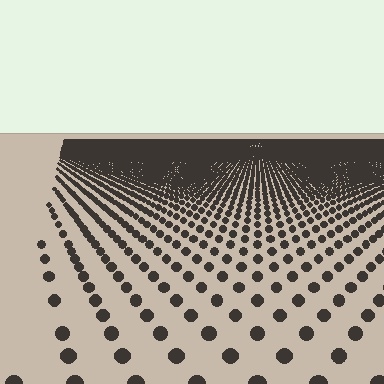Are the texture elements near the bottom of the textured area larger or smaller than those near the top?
Larger. Near the bottom, elements are closer to the viewer and appear at a bigger on-screen size.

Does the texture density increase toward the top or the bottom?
Density increases toward the top.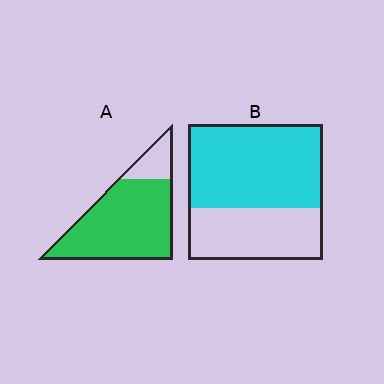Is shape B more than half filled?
Yes.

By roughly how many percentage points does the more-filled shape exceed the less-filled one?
By roughly 20 percentage points (A over B).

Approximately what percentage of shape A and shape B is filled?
A is approximately 85% and B is approximately 60%.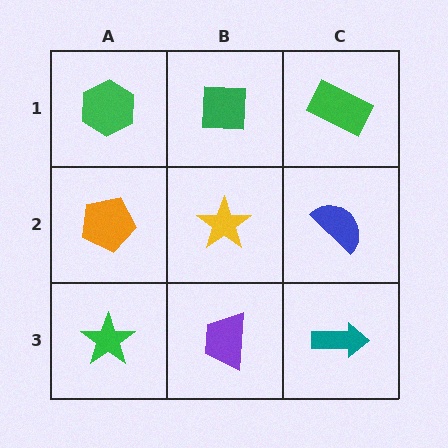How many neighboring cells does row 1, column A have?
2.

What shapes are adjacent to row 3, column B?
A yellow star (row 2, column B), a green star (row 3, column A), a teal arrow (row 3, column C).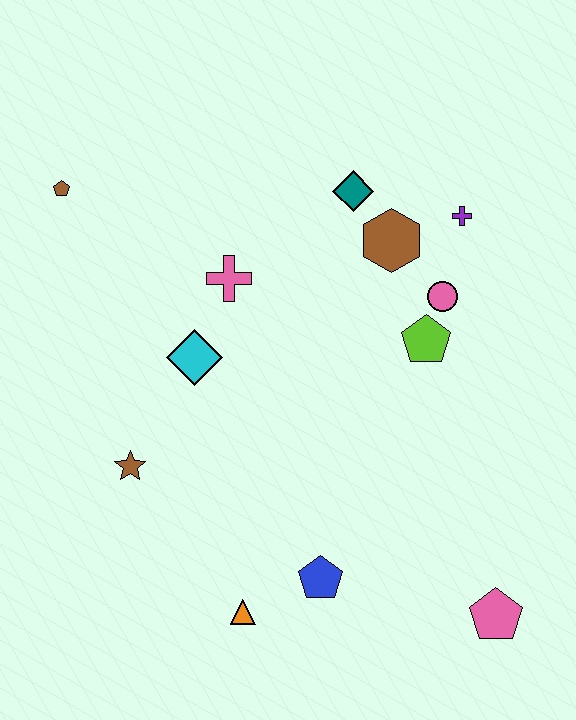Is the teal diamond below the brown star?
No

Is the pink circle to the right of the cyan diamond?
Yes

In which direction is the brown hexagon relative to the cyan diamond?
The brown hexagon is to the right of the cyan diamond.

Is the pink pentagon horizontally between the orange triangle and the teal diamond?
No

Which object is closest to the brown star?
The cyan diamond is closest to the brown star.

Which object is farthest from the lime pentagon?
The brown pentagon is farthest from the lime pentagon.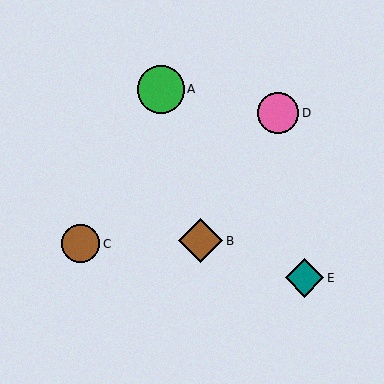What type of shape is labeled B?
Shape B is a brown diamond.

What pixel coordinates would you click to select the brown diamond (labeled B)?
Click at (201, 241) to select the brown diamond B.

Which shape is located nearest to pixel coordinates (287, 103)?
The pink circle (labeled D) at (278, 113) is nearest to that location.